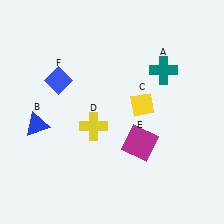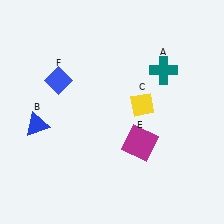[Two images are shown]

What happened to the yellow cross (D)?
The yellow cross (D) was removed in Image 2. It was in the bottom-left area of Image 1.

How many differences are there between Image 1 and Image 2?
There is 1 difference between the two images.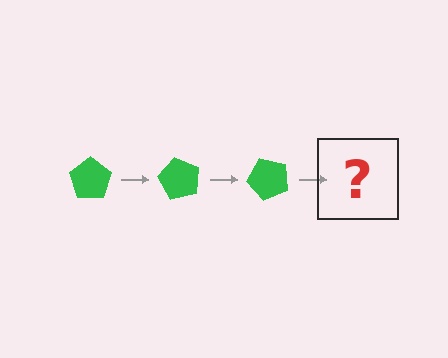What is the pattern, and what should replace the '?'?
The pattern is that the pentagon rotates 60 degrees each step. The '?' should be a green pentagon rotated 180 degrees.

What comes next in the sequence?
The next element should be a green pentagon rotated 180 degrees.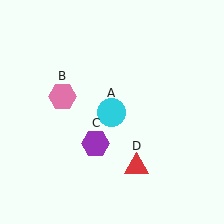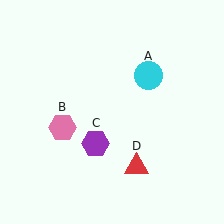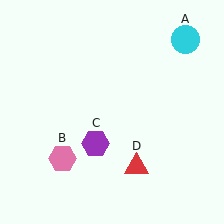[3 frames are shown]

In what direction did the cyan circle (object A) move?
The cyan circle (object A) moved up and to the right.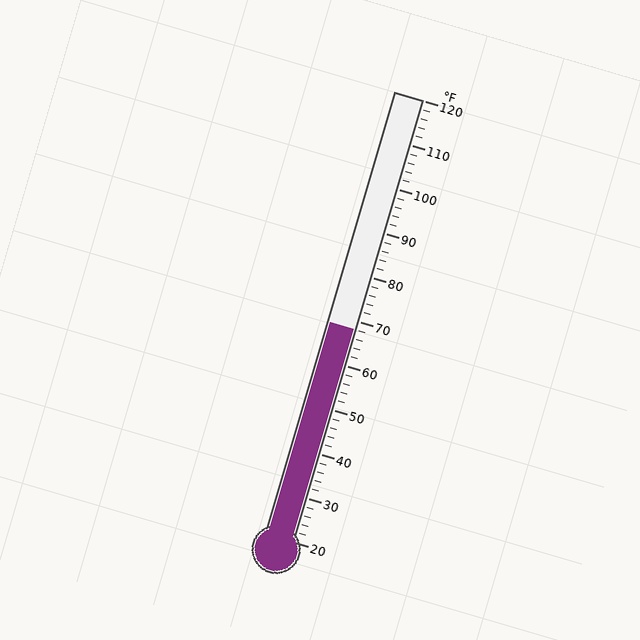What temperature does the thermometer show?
The thermometer shows approximately 68°F.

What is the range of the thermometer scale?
The thermometer scale ranges from 20°F to 120°F.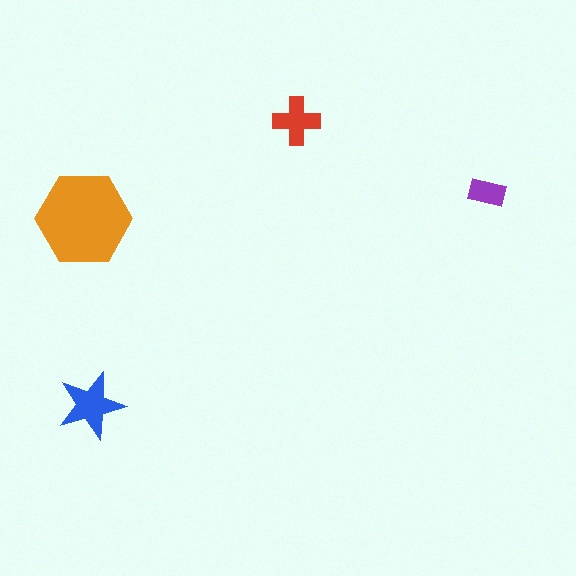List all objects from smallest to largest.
The purple rectangle, the red cross, the blue star, the orange hexagon.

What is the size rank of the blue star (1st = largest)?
2nd.